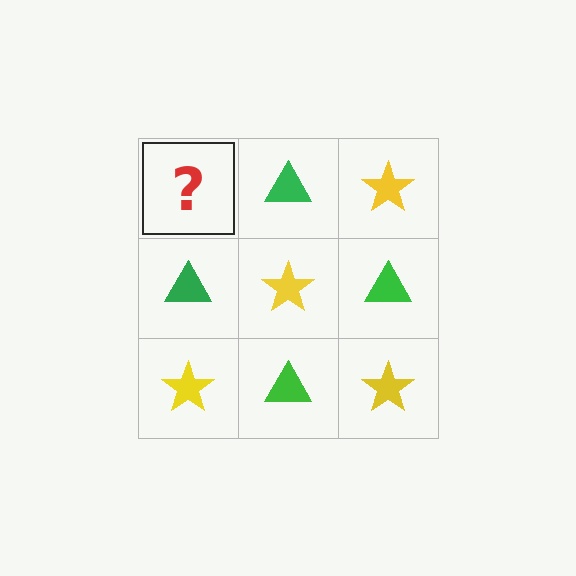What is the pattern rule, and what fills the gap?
The rule is that it alternates yellow star and green triangle in a checkerboard pattern. The gap should be filled with a yellow star.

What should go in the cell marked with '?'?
The missing cell should contain a yellow star.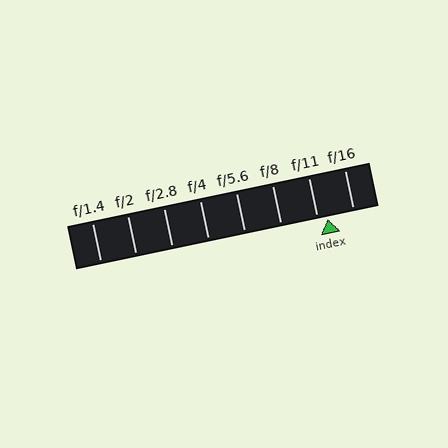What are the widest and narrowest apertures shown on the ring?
The widest aperture shown is f/1.4 and the narrowest is f/16.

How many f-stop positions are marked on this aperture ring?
There are 8 f-stop positions marked.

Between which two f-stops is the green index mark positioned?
The index mark is between f/11 and f/16.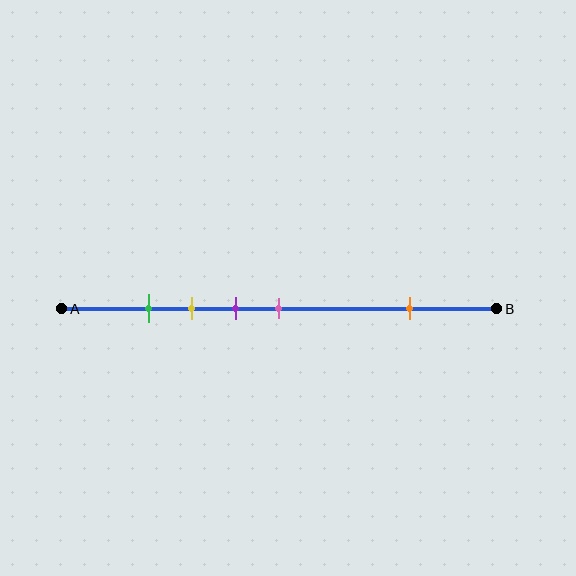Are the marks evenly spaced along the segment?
No, the marks are not evenly spaced.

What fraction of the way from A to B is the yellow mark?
The yellow mark is approximately 30% (0.3) of the way from A to B.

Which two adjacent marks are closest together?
The green and yellow marks are the closest adjacent pair.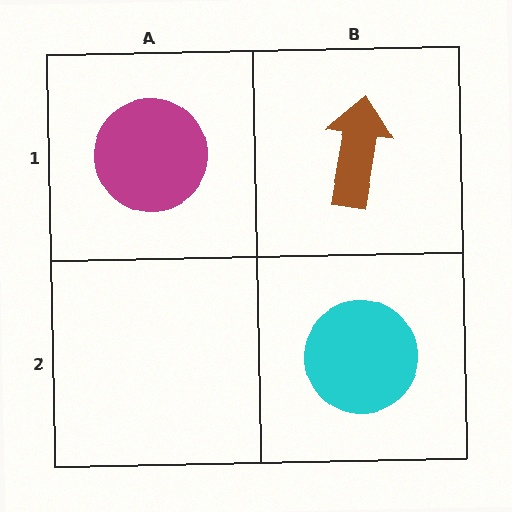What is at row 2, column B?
A cyan circle.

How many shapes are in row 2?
1 shape.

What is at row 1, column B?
A brown arrow.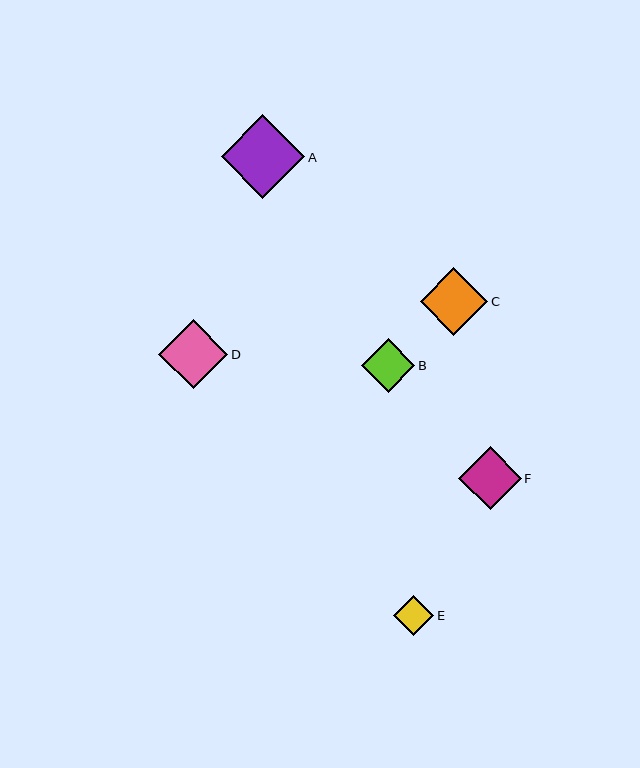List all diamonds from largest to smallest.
From largest to smallest: A, D, C, F, B, E.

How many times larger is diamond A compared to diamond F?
Diamond A is approximately 1.3 times the size of diamond F.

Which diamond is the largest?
Diamond A is the largest with a size of approximately 83 pixels.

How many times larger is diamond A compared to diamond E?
Diamond A is approximately 2.1 times the size of diamond E.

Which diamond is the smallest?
Diamond E is the smallest with a size of approximately 40 pixels.